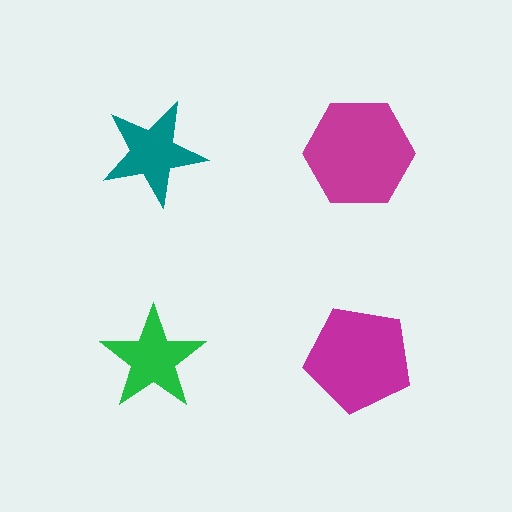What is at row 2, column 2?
A magenta pentagon.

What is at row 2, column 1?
A green star.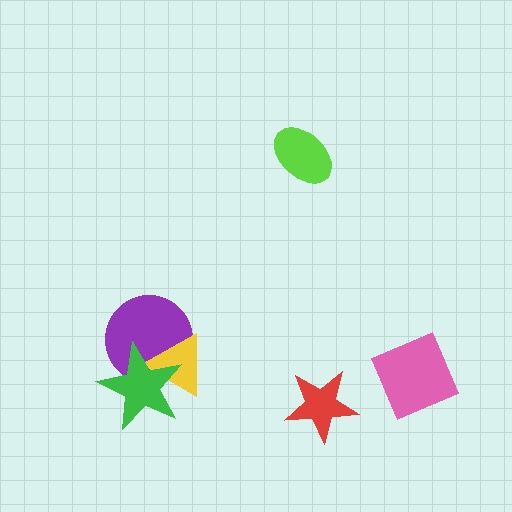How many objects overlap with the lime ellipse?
0 objects overlap with the lime ellipse.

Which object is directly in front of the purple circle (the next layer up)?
The yellow triangle is directly in front of the purple circle.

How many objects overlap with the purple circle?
2 objects overlap with the purple circle.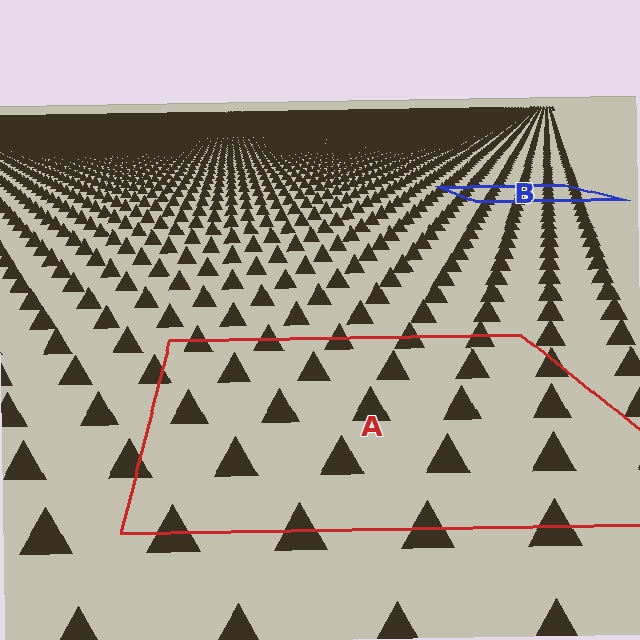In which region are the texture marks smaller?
The texture marks are smaller in region B, because it is farther away.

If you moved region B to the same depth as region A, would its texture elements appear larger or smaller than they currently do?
They would appear larger. At a closer depth, the same texture elements are projected at a bigger on-screen size.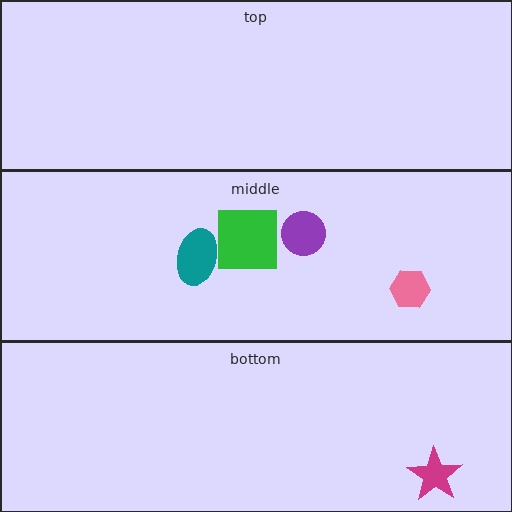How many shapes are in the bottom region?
1.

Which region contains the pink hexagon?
The middle region.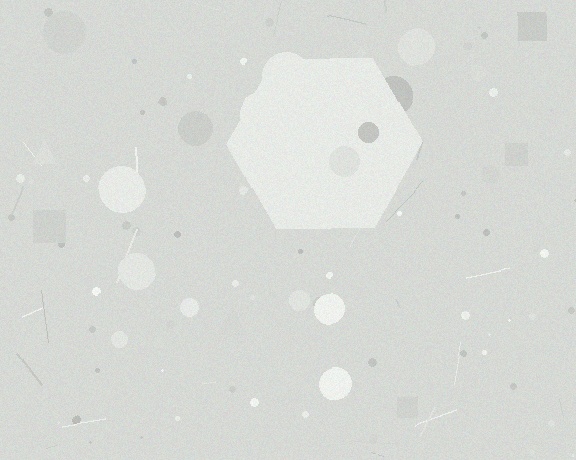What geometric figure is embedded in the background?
A hexagon is embedded in the background.